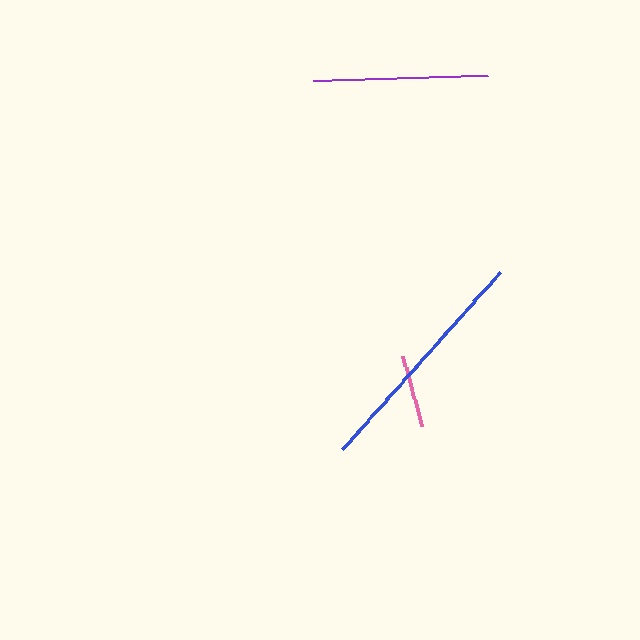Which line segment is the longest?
The blue line is the longest at approximately 237 pixels.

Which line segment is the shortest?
The pink line is the shortest at approximately 72 pixels.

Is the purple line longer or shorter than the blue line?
The blue line is longer than the purple line.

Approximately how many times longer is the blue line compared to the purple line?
The blue line is approximately 1.4 times the length of the purple line.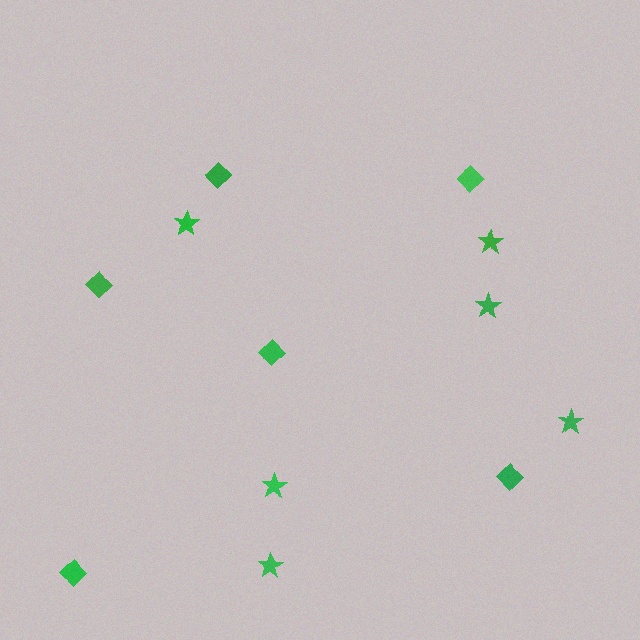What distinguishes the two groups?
There are 2 groups: one group of stars (6) and one group of diamonds (6).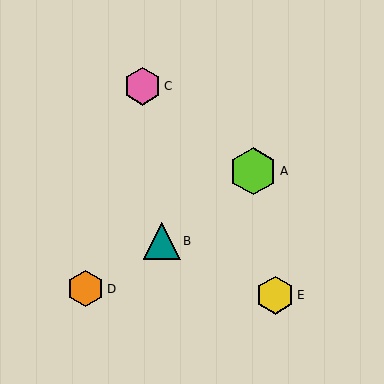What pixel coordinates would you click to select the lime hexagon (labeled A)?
Click at (253, 171) to select the lime hexagon A.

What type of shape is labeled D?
Shape D is an orange hexagon.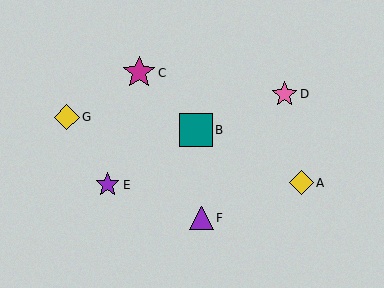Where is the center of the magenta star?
The center of the magenta star is at (139, 73).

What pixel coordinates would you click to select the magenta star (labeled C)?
Click at (139, 73) to select the magenta star C.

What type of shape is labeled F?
Shape F is a purple triangle.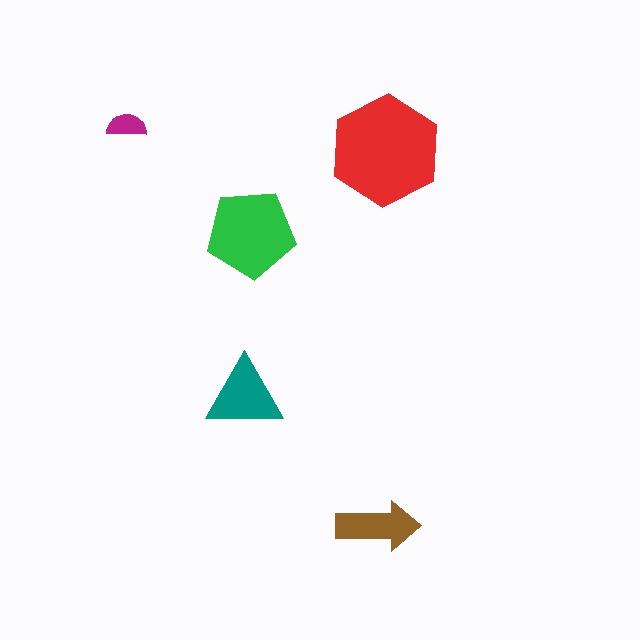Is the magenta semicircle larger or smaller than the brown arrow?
Smaller.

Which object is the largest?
The red hexagon.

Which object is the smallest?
The magenta semicircle.